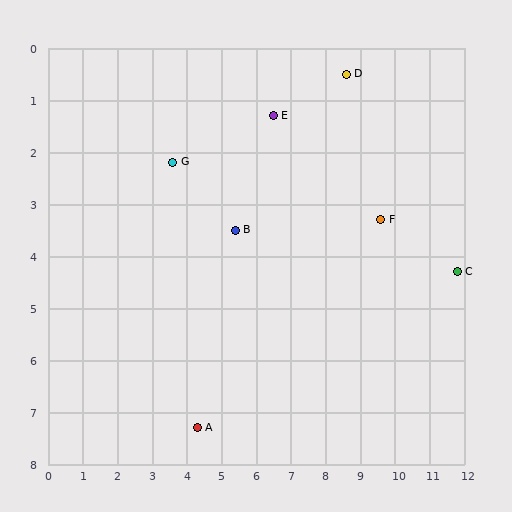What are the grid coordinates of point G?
Point G is at approximately (3.6, 2.2).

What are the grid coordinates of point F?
Point F is at approximately (9.6, 3.3).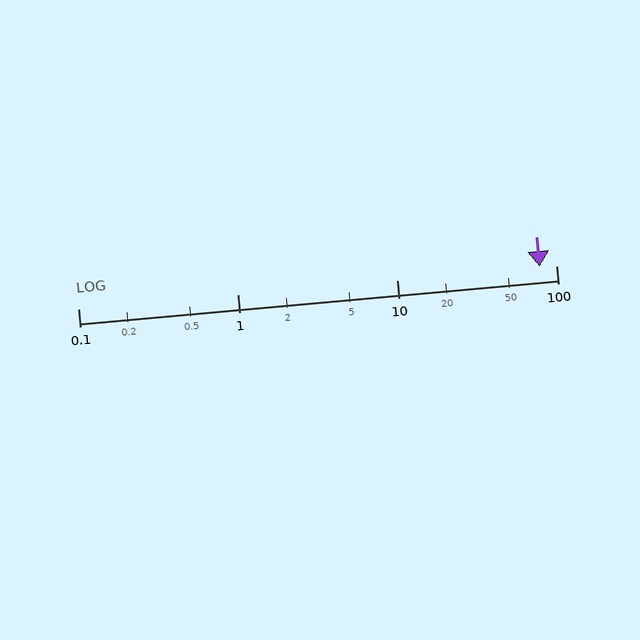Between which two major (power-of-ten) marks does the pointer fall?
The pointer is between 10 and 100.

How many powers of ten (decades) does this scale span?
The scale spans 3 decades, from 0.1 to 100.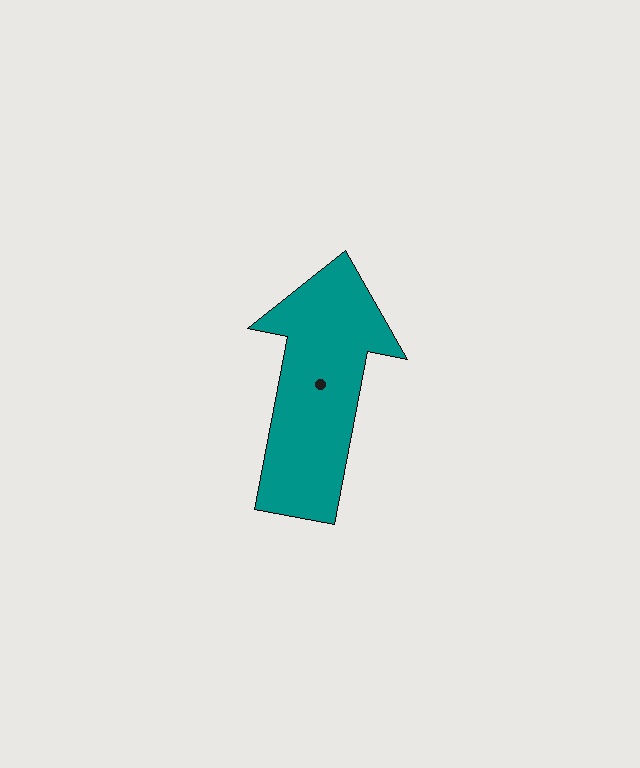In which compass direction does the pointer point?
North.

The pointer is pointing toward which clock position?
Roughly 12 o'clock.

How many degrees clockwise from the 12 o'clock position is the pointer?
Approximately 11 degrees.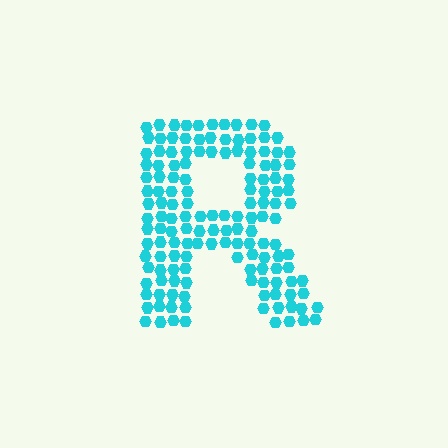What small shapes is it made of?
It is made of small hexagons.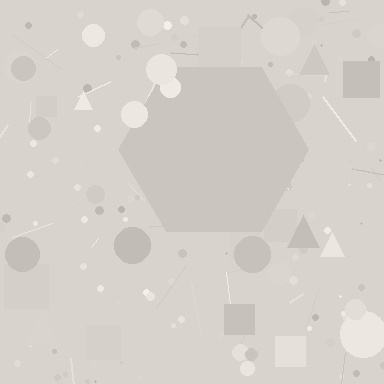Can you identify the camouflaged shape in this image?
The camouflaged shape is a hexagon.